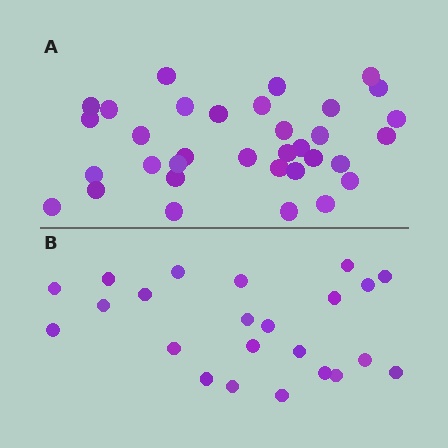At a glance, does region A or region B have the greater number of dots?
Region A (the top region) has more dots.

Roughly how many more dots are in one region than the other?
Region A has roughly 12 or so more dots than region B.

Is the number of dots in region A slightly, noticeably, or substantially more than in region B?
Region A has substantially more. The ratio is roughly 1.5 to 1.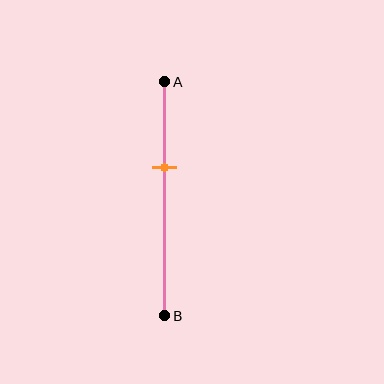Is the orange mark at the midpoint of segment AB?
No, the mark is at about 35% from A, not at the 50% midpoint.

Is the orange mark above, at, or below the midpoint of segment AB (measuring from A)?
The orange mark is above the midpoint of segment AB.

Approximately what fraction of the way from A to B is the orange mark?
The orange mark is approximately 35% of the way from A to B.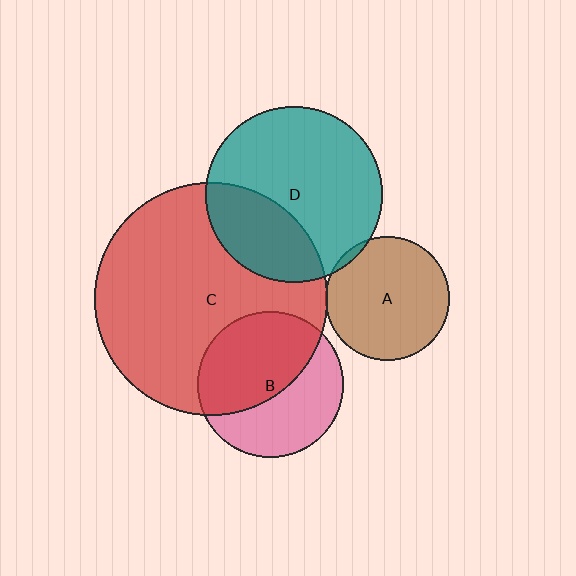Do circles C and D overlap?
Yes.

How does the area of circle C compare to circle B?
Approximately 2.6 times.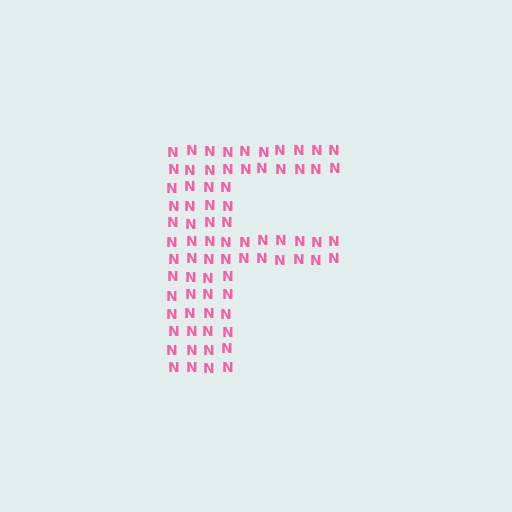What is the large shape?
The large shape is the letter F.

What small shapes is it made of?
It is made of small letter N's.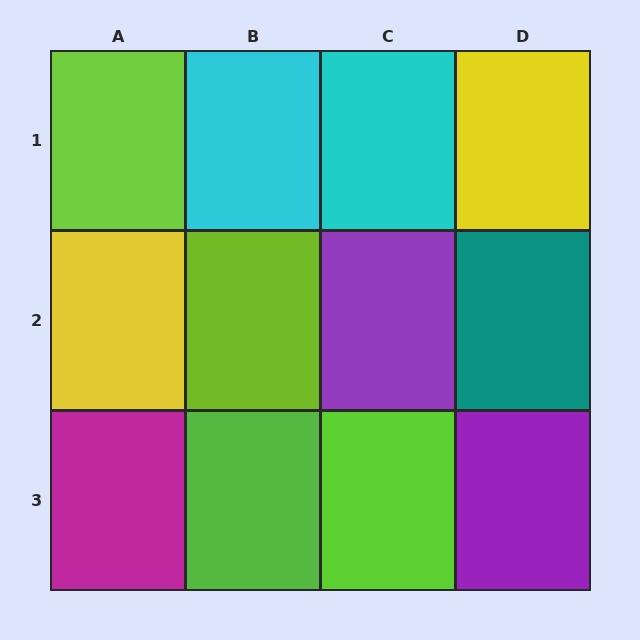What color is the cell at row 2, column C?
Purple.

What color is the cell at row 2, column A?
Yellow.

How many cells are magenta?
1 cell is magenta.